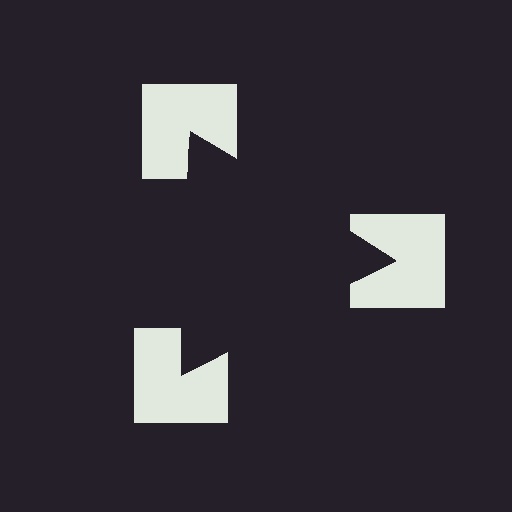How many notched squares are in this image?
There are 3 — one at each vertex of the illusory triangle.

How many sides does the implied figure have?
3 sides.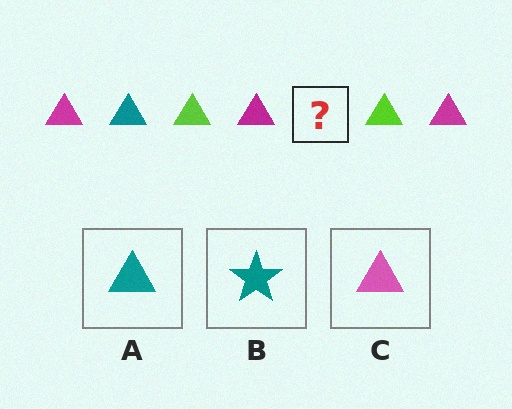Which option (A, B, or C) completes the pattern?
A.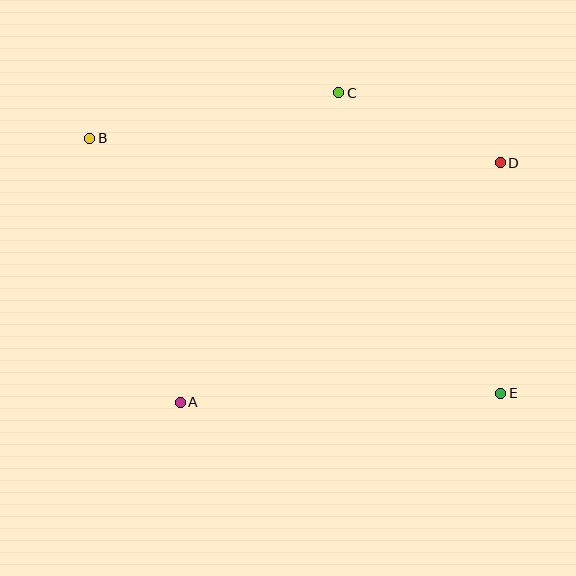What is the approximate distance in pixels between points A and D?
The distance between A and D is approximately 399 pixels.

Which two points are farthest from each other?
Points B and E are farthest from each other.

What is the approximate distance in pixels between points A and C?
The distance between A and C is approximately 348 pixels.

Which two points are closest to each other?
Points C and D are closest to each other.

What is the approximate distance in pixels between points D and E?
The distance between D and E is approximately 231 pixels.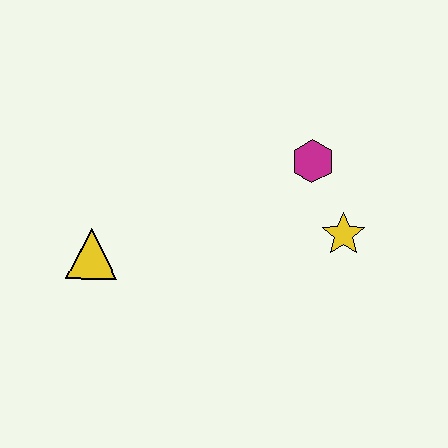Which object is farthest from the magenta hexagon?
The yellow triangle is farthest from the magenta hexagon.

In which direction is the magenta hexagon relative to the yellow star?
The magenta hexagon is above the yellow star.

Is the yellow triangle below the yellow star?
Yes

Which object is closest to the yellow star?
The magenta hexagon is closest to the yellow star.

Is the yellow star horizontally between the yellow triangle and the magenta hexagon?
No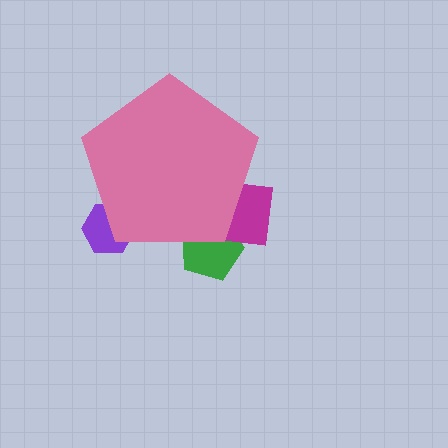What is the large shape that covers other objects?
A pink pentagon.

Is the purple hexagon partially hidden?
Yes, the purple hexagon is partially hidden behind the pink pentagon.